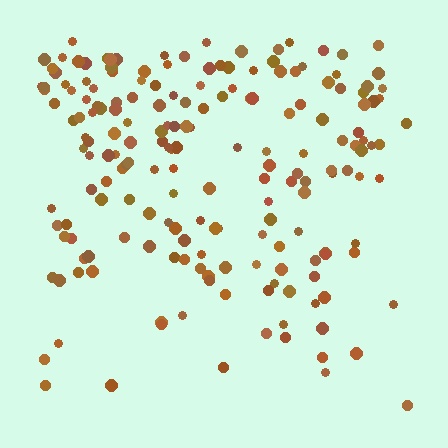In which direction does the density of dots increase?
From bottom to top, with the top side densest.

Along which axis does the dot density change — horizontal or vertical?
Vertical.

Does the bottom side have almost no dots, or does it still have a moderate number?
Still a moderate number, just noticeably fewer than the top.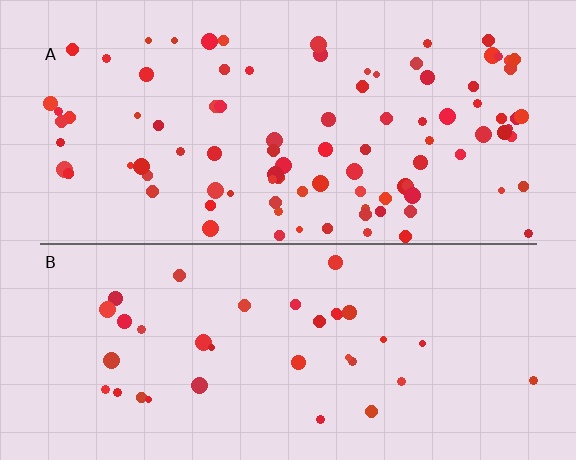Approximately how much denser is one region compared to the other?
Approximately 2.7× — region A over region B.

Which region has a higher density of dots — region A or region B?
A (the top).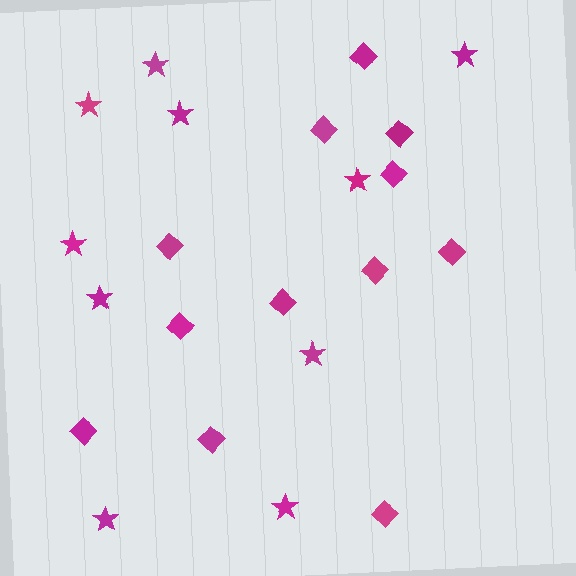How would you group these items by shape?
There are 2 groups: one group of diamonds (12) and one group of stars (10).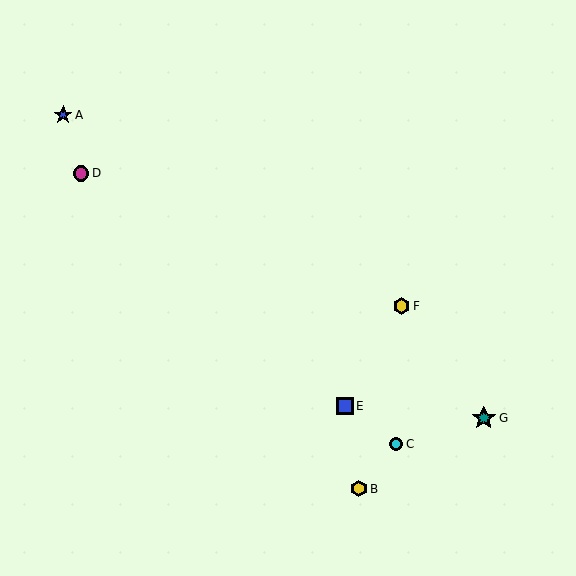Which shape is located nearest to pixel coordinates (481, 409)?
The teal star (labeled G) at (484, 418) is nearest to that location.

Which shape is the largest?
The teal star (labeled G) is the largest.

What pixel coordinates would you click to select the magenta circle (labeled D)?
Click at (81, 173) to select the magenta circle D.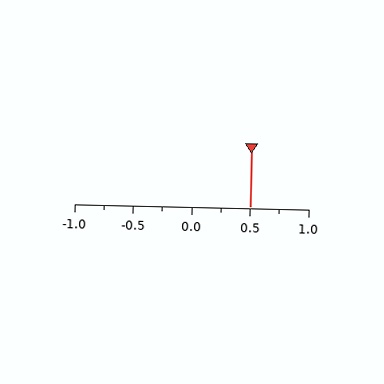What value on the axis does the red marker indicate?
The marker indicates approximately 0.5.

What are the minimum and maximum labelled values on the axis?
The axis runs from -1.0 to 1.0.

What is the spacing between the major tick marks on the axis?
The major ticks are spaced 0.5 apart.